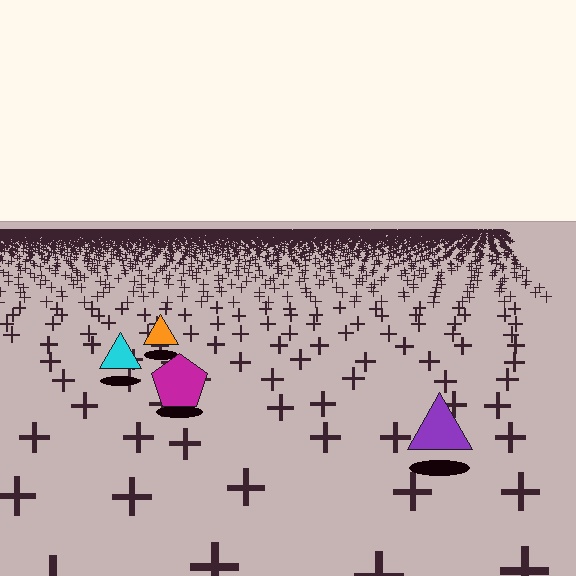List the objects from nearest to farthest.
From nearest to farthest: the purple triangle, the magenta pentagon, the cyan triangle, the orange triangle.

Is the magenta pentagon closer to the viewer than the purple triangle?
No. The purple triangle is closer — you can tell from the texture gradient: the ground texture is coarser near it.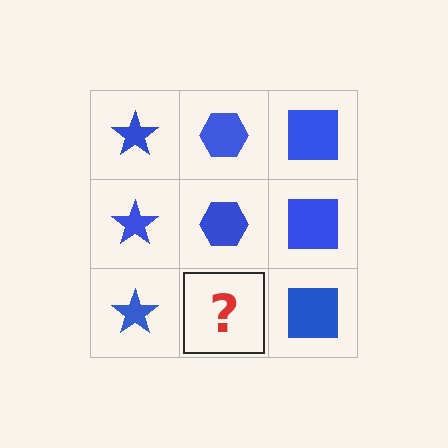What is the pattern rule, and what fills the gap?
The rule is that each column has a consistent shape. The gap should be filled with a blue hexagon.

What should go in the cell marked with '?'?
The missing cell should contain a blue hexagon.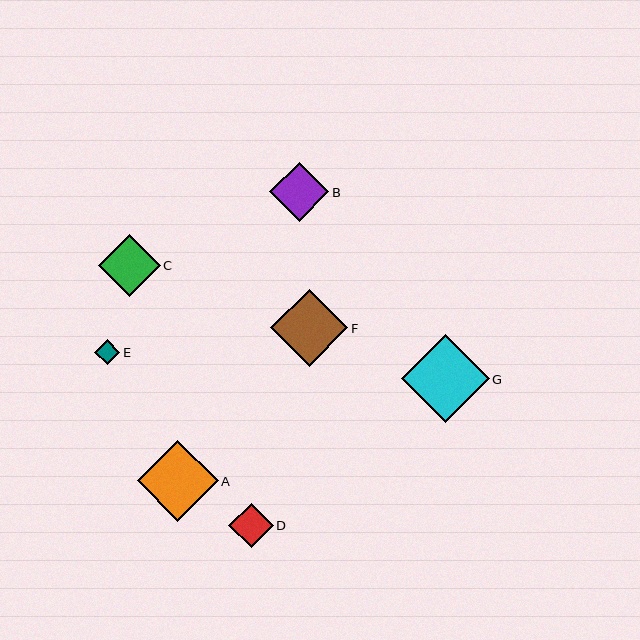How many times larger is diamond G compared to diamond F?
Diamond G is approximately 1.1 times the size of diamond F.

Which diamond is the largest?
Diamond G is the largest with a size of approximately 88 pixels.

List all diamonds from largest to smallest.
From largest to smallest: G, A, F, C, B, D, E.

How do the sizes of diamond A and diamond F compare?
Diamond A and diamond F are approximately the same size.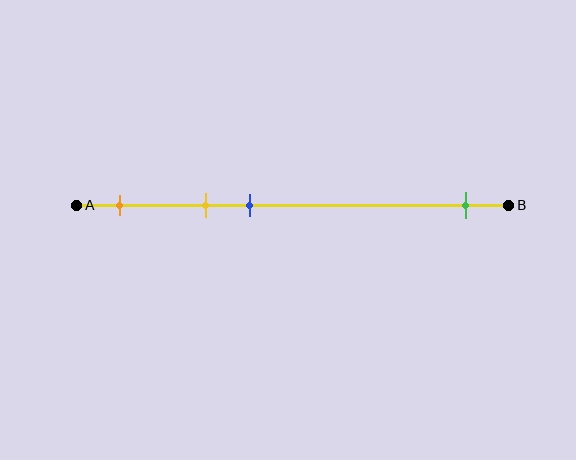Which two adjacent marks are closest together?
The yellow and blue marks are the closest adjacent pair.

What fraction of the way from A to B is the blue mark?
The blue mark is approximately 40% (0.4) of the way from A to B.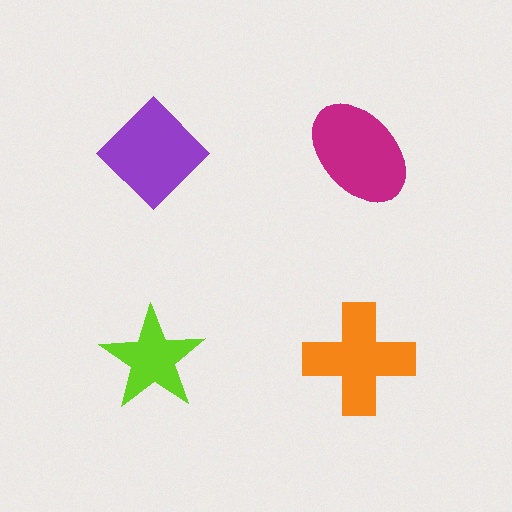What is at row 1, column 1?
A purple diamond.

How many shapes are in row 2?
2 shapes.